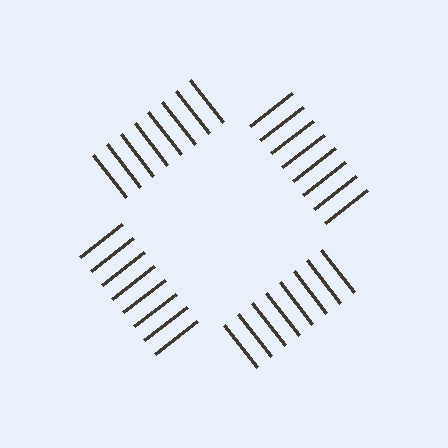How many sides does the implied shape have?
4 sides — the line-ends trace a square.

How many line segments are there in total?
32 — 8 along each of the 4 edges.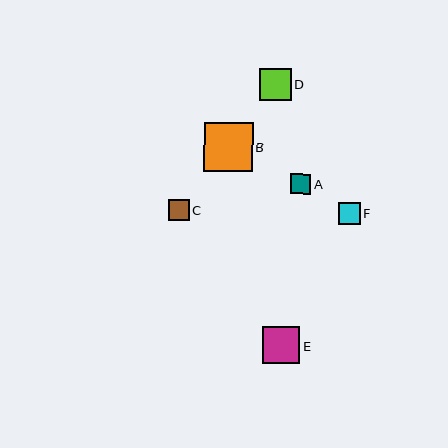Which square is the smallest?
Square A is the smallest with a size of approximately 20 pixels.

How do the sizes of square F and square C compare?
Square F and square C are approximately the same size.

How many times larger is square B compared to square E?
Square B is approximately 1.3 times the size of square E.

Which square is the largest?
Square B is the largest with a size of approximately 49 pixels.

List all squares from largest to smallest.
From largest to smallest: B, E, D, F, C, A.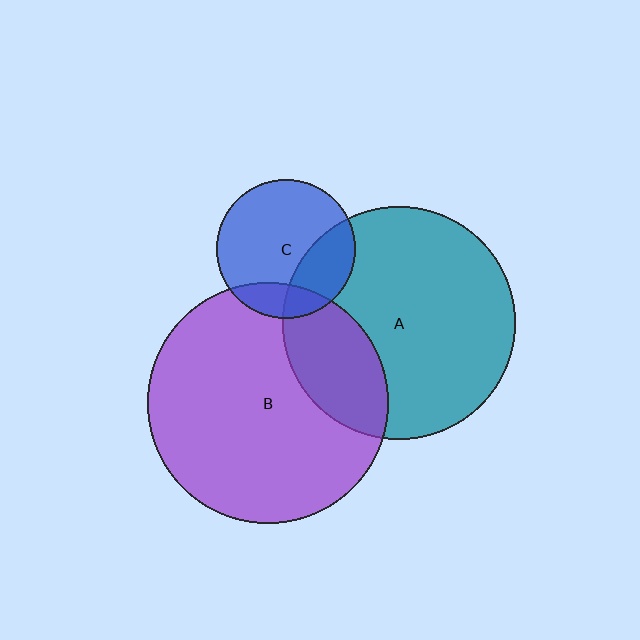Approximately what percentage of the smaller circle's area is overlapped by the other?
Approximately 30%.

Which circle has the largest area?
Circle B (purple).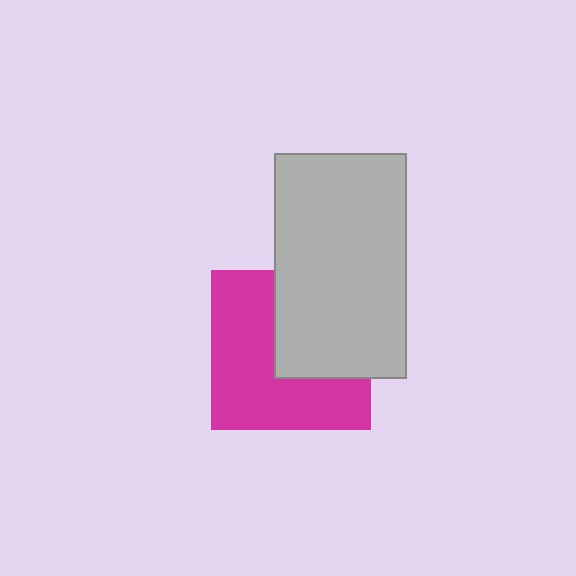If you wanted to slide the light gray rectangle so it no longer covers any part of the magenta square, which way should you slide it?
Slide it toward the upper-right — that is the most direct way to separate the two shapes.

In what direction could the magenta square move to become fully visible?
The magenta square could move toward the lower-left. That would shift it out from behind the light gray rectangle entirely.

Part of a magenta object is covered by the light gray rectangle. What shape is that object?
It is a square.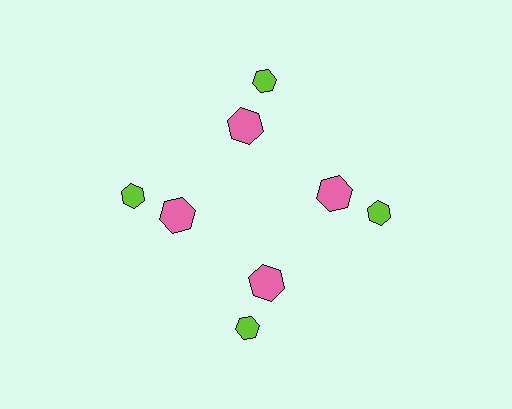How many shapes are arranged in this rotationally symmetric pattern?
There are 8 shapes, arranged in 4 groups of 2.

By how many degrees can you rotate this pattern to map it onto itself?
The pattern maps onto itself every 90 degrees of rotation.